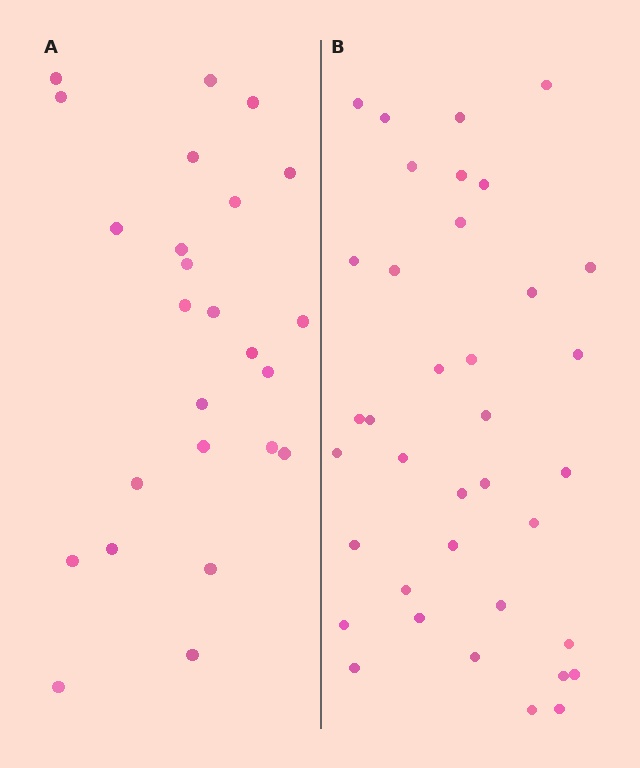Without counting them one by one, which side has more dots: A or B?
Region B (the right region) has more dots.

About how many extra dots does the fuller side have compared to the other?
Region B has roughly 12 or so more dots than region A.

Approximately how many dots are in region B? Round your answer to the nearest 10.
About 40 dots. (The exact count is 37, which rounds to 40.)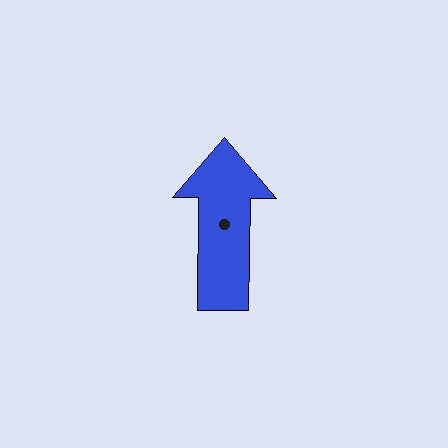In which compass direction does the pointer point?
North.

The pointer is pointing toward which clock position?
Roughly 12 o'clock.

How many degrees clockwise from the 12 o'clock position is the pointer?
Approximately 1 degrees.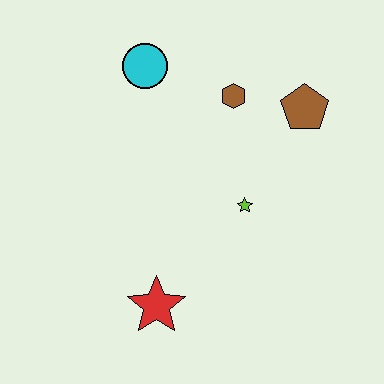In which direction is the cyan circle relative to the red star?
The cyan circle is above the red star.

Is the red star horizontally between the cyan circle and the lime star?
Yes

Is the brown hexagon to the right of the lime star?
No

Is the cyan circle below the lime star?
No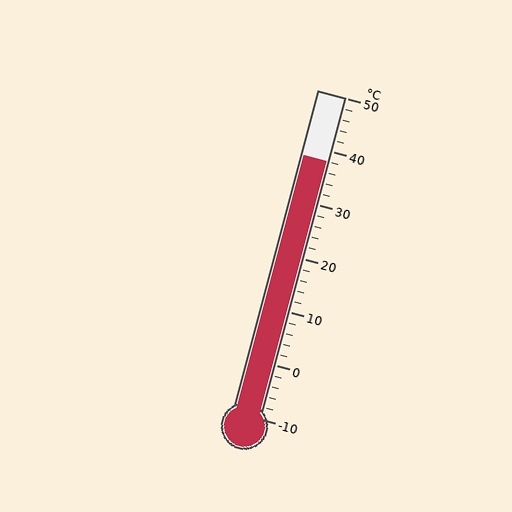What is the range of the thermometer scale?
The thermometer scale ranges from -10°C to 50°C.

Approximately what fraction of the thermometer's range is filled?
The thermometer is filled to approximately 80% of its range.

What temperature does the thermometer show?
The thermometer shows approximately 38°C.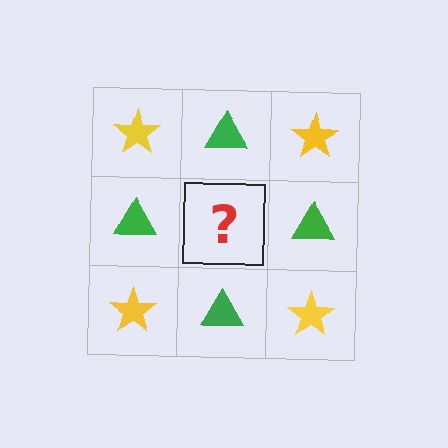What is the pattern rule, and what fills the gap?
The rule is that it alternates yellow star and green triangle in a checkerboard pattern. The gap should be filled with a yellow star.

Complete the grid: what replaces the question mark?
The question mark should be replaced with a yellow star.